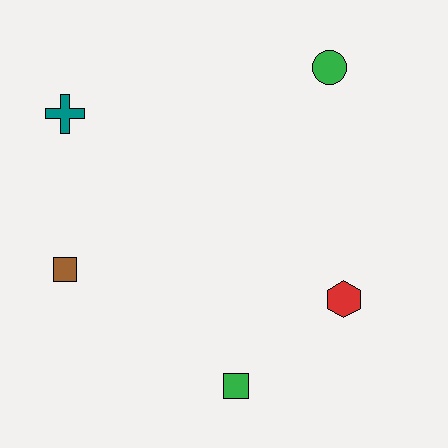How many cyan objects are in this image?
There are no cyan objects.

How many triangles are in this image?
There are no triangles.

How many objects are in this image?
There are 5 objects.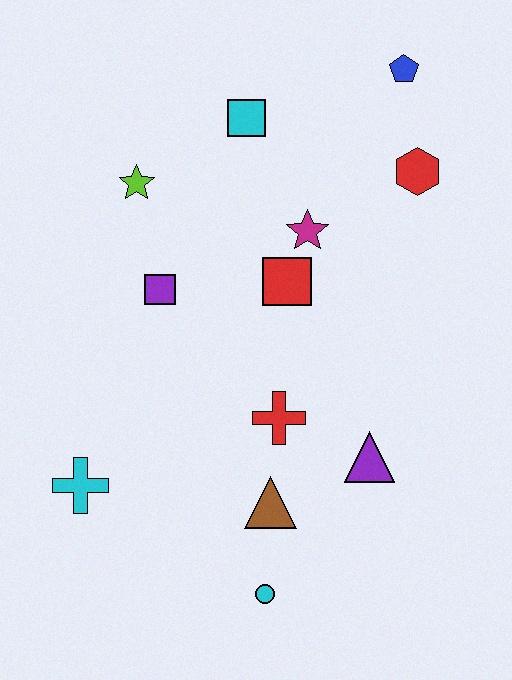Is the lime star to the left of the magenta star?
Yes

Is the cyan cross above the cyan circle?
Yes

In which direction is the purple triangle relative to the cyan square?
The purple triangle is below the cyan square.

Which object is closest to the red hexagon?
The blue pentagon is closest to the red hexagon.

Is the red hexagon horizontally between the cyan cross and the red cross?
No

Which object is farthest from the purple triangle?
The blue pentagon is farthest from the purple triangle.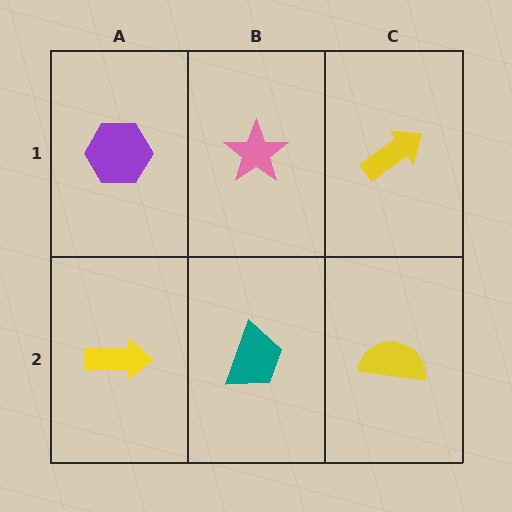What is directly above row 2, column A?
A purple hexagon.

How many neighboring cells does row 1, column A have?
2.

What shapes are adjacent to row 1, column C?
A yellow semicircle (row 2, column C), a pink star (row 1, column B).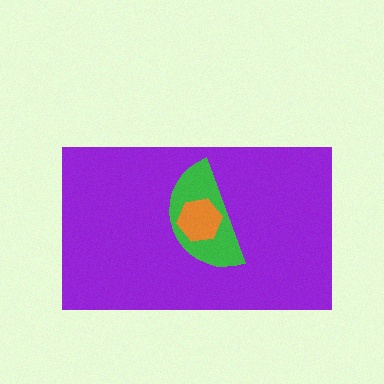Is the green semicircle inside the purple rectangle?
Yes.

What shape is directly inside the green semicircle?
The orange hexagon.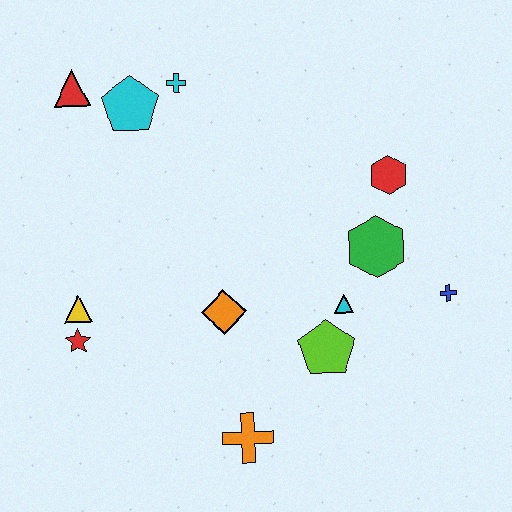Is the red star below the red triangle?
Yes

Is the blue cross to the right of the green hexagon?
Yes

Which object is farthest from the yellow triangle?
The blue cross is farthest from the yellow triangle.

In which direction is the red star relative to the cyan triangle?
The red star is to the left of the cyan triangle.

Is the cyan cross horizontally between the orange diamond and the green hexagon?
No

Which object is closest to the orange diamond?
The lime pentagon is closest to the orange diamond.